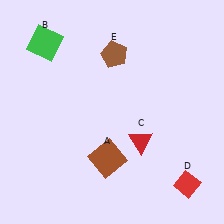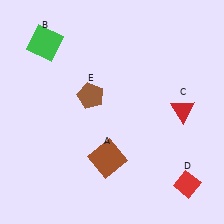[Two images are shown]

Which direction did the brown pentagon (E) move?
The brown pentagon (E) moved down.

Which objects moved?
The objects that moved are: the red triangle (C), the brown pentagon (E).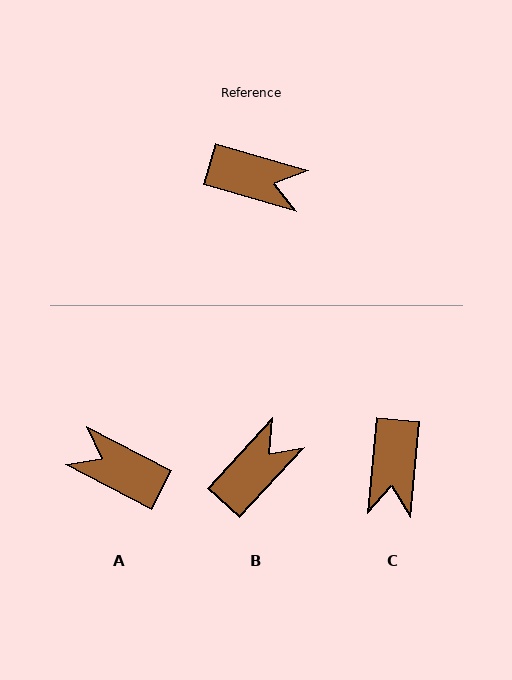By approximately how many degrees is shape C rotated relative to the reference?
Approximately 79 degrees clockwise.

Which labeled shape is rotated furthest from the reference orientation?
A, about 169 degrees away.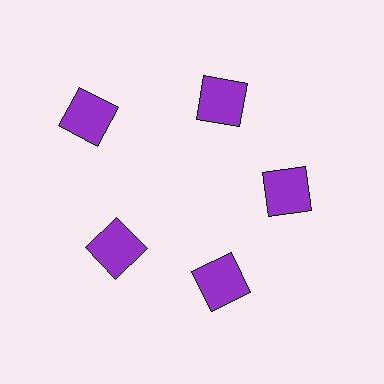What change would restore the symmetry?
The symmetry would be restored by moving it inward, back onto the ring so that all 5 squares sit at equal angles and equal distance from the center.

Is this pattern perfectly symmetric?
No. The 5 purple squares are arranged in a ring, but one element near the 10 o'clock position is pushed outward from the center, breaking the 5-fold rotational symmetry.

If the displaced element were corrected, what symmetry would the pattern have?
It would have 5-fold rotational symmetry — the pattern would map onto itself every 72 degrees.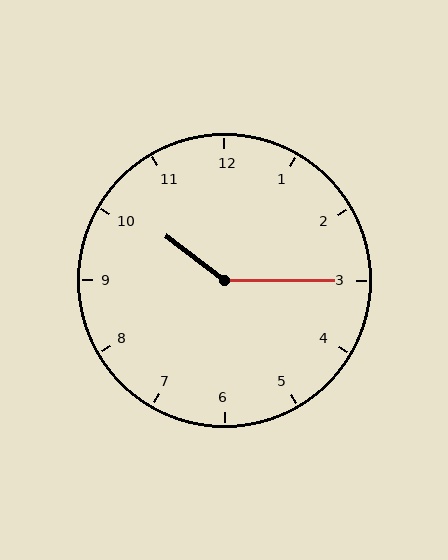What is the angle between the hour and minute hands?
Approximately 142 degrees.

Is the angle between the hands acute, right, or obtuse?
It is obtuse.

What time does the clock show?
10:15.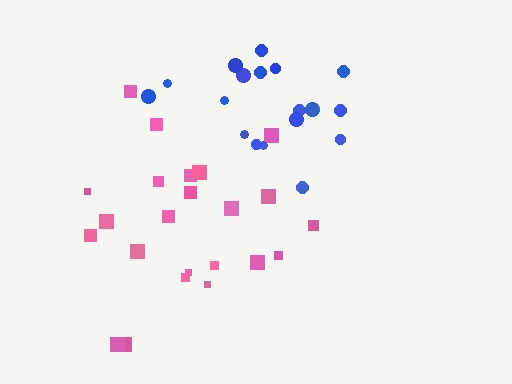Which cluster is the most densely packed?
Blue.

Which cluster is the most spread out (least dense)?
Pink.